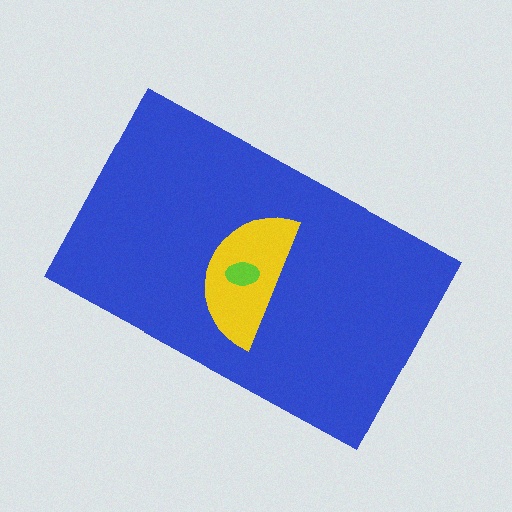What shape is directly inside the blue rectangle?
The yellow semicircle.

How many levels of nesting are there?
3.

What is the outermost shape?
The blue rectangle.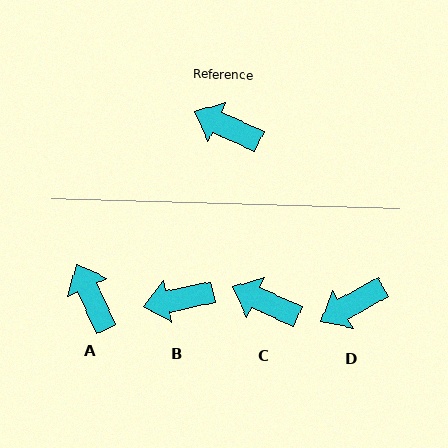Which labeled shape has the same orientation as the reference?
C.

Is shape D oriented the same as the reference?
No, it is off by about 54 degrees.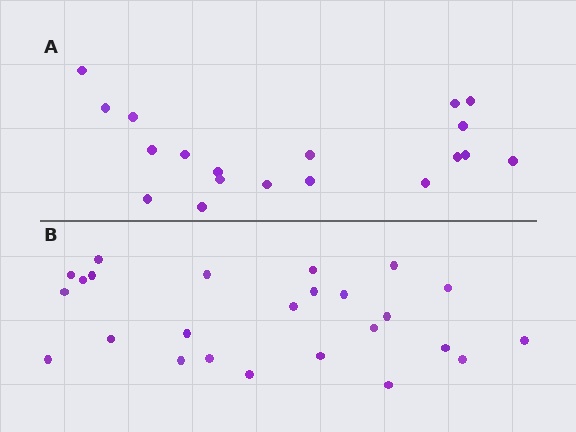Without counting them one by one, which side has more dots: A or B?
Region B (the bottom region) has more dots.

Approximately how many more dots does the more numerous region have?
Region B has about 6 more dots than region A.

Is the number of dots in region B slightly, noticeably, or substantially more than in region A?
Region B has noticeably more, but not dramatically so. The ratio is roughly 1.3 to 1.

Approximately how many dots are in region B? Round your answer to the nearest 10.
About 20 dots. (The exact count is 25, which rounds to 20.)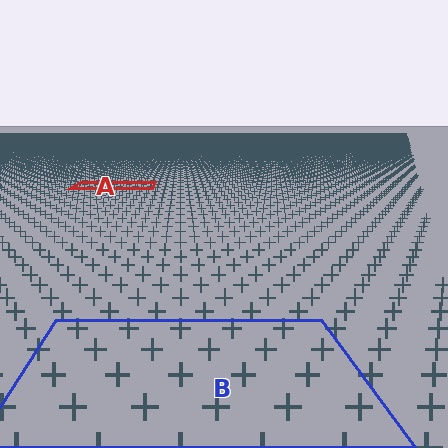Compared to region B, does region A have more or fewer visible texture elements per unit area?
Region A has more texture elements per unit area — they are packed more densely because it is farther away.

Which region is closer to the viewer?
Region B is closer. The texture elements there are larger and more spread out.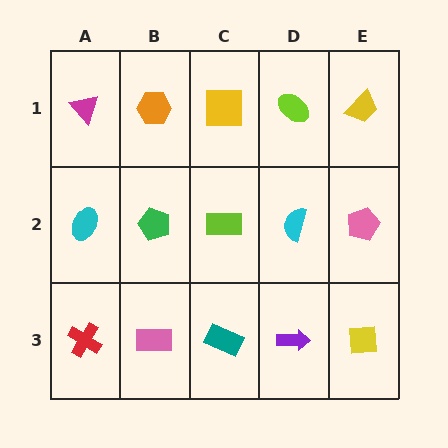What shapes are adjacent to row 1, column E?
A pink pentagon (row 2, column E), a lime ellipse (row 1, column D).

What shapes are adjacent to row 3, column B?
A green pentagon (row 2, column B), a red cross (row 3, column A), a teal rectangle (row 3, column C).